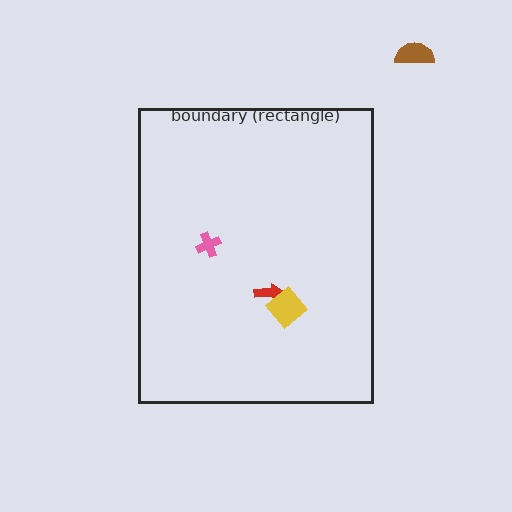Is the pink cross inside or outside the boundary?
Inside.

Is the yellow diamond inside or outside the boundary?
Inside.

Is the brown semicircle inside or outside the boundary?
Outside.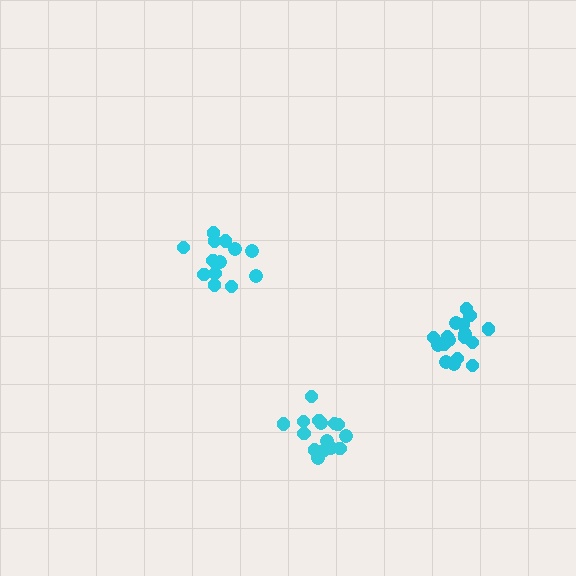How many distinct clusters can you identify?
There are 3 distinct clusters.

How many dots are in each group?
Group 1: 14 dots, Group 2: 18 dots, Group 3: 15 dots (47 total).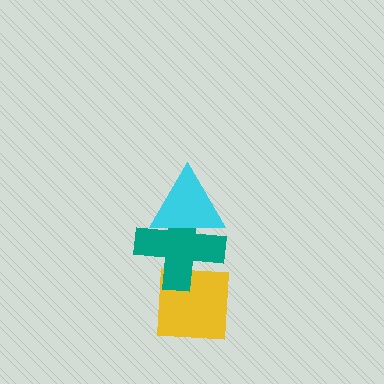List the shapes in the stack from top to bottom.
From top to bottom: the cyan triangle, the teal cross, the yellow square.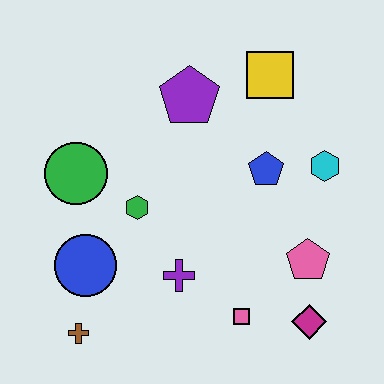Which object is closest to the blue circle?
The brown cross is closest to the blue circle.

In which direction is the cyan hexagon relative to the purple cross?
The cyan hexagon is to the right of the purple cross.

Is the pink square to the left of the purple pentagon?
No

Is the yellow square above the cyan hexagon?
Yes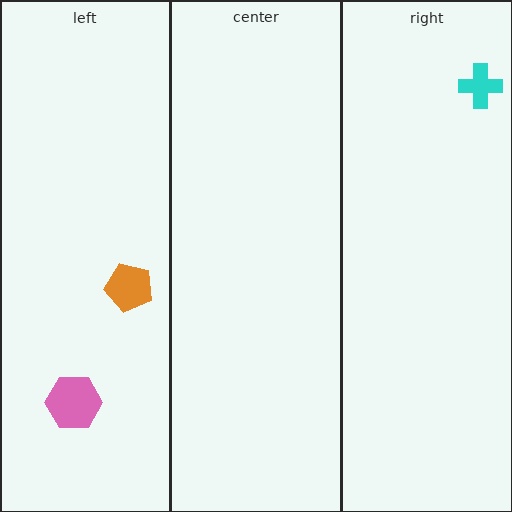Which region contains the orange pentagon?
The left region.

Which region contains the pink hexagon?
The left region.